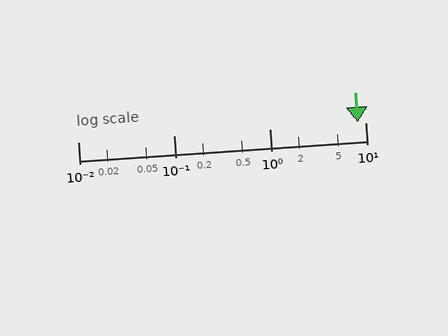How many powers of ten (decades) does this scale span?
The scale spans 3 decades, from 0.01 to 10.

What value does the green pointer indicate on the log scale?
The pointer indicates approximately 8.3.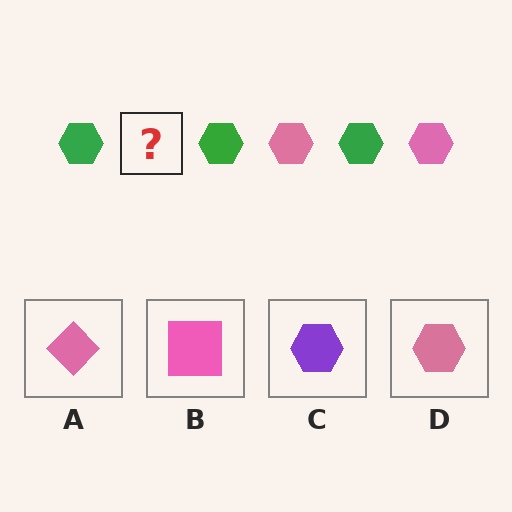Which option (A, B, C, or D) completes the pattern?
D.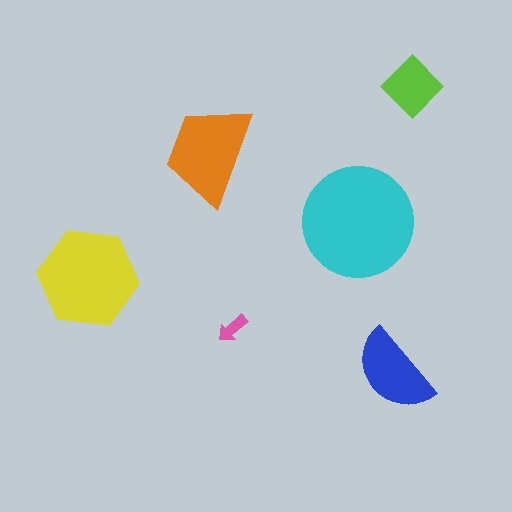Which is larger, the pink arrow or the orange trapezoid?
The orange trapezoid.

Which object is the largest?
The cyan circle.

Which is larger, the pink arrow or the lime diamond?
The lime diamond.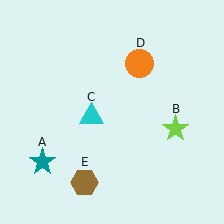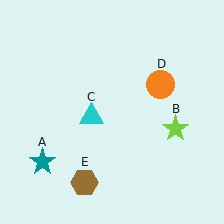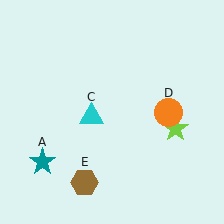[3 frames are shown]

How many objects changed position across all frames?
1 object changed position: orange circle (object D).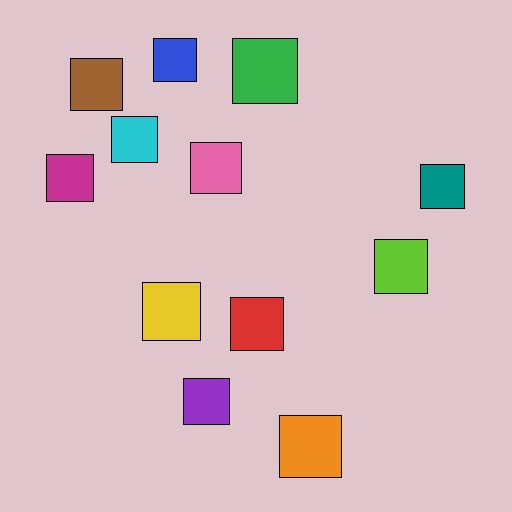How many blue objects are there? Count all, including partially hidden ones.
There is 1 blue object.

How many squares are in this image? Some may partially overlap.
There are 12 squares.